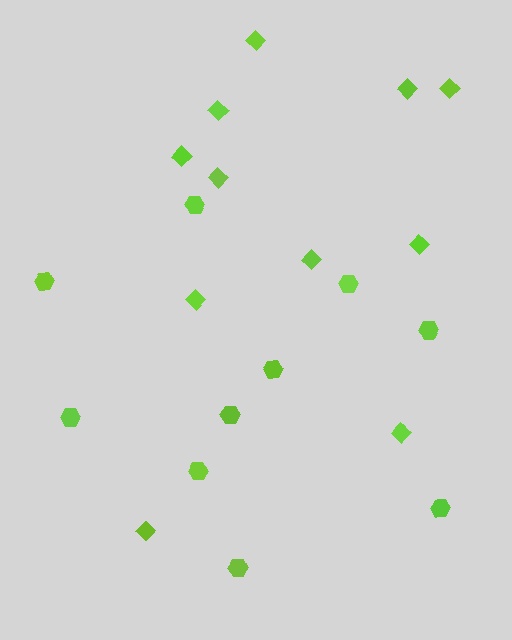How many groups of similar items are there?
There are 2 groups: one group of diamonds (11) and one group of hexagons (10).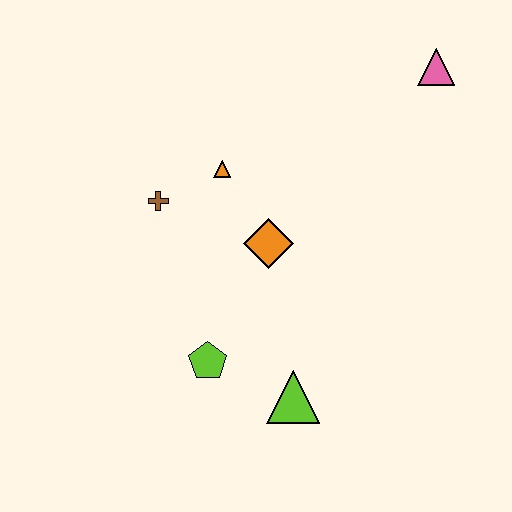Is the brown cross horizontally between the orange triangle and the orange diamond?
No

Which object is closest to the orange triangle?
The brown cross is closest to the orange triangle.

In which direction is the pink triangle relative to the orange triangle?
The pink triangle is to the right of the orange triangle.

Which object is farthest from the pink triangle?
The lime pentagon is farthest from the pink triangle.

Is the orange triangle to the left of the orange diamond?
Yes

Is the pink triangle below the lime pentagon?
No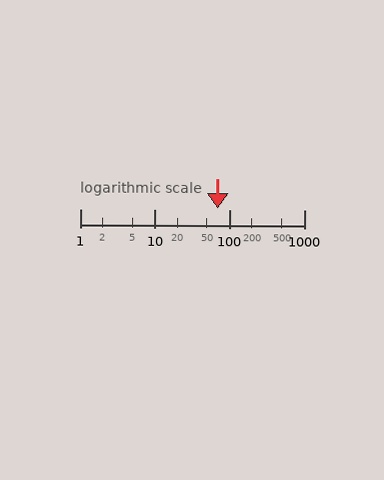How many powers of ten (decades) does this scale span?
The scale spans 3 decades, from 1 to 1000.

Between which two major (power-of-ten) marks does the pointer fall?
The pointer is between 10 and 100.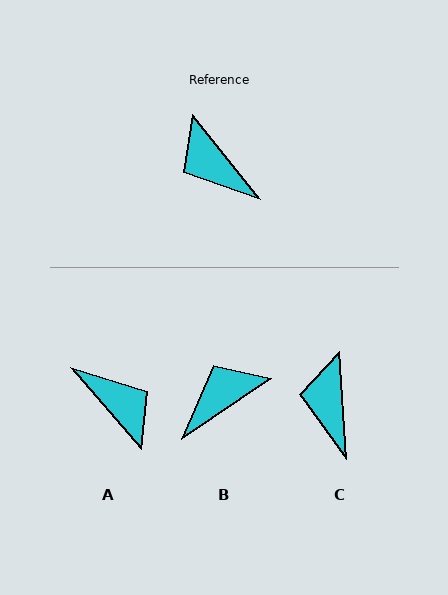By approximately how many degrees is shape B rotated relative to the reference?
Approximately 95 degrees clockwise.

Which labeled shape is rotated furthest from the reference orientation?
A, about 178 degrees away.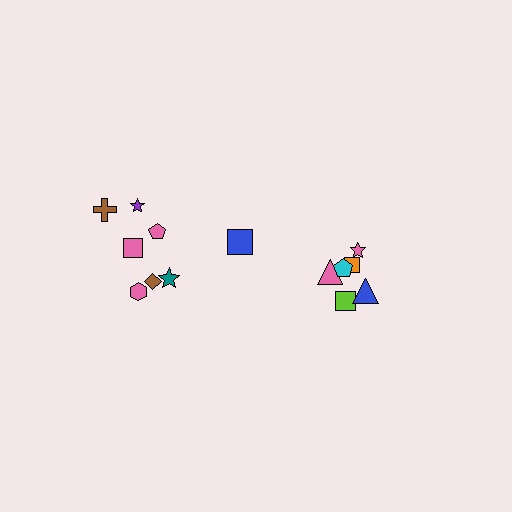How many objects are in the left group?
There are 8 objects.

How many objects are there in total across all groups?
There are 14 objects.